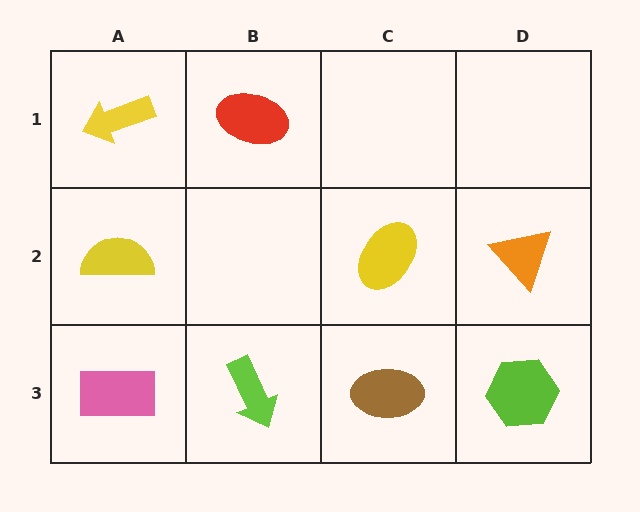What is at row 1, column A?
A yellow arrow.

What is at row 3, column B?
A lime arrow.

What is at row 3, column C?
A brown ellipse.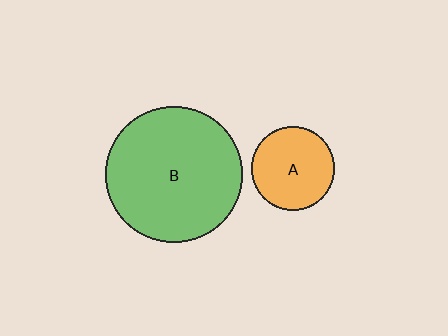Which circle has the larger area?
Circle B (green).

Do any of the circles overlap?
No, none of the circles overlap.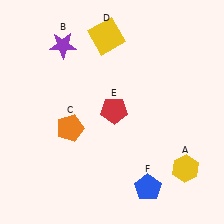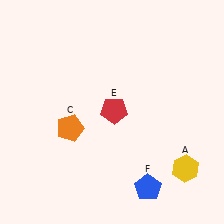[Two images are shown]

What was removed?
The purple star (B), the yellow square (D) were removed in Image 2.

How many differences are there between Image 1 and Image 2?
There are 2 differences between the two images.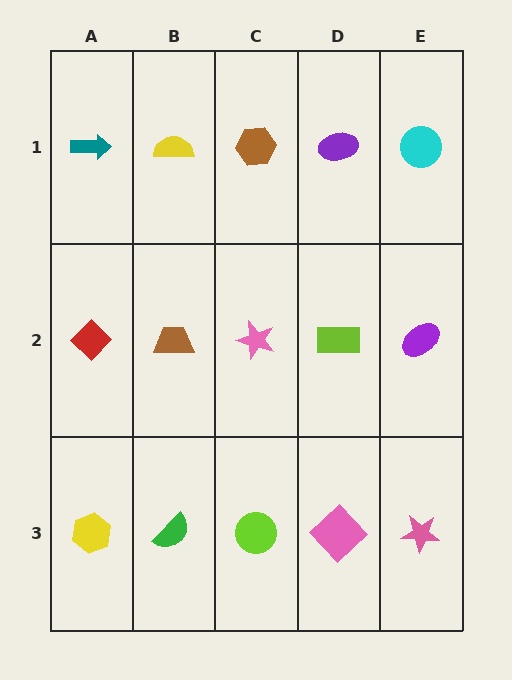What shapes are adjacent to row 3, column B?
A brown trapezoid (row 2, column B), a yellow hexagon (row 3, column A), a lime circle (row 3, column C).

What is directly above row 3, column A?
A red diamond.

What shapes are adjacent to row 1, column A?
A red diamond (row 2, column A), a yellow semicircle (row 1, column B).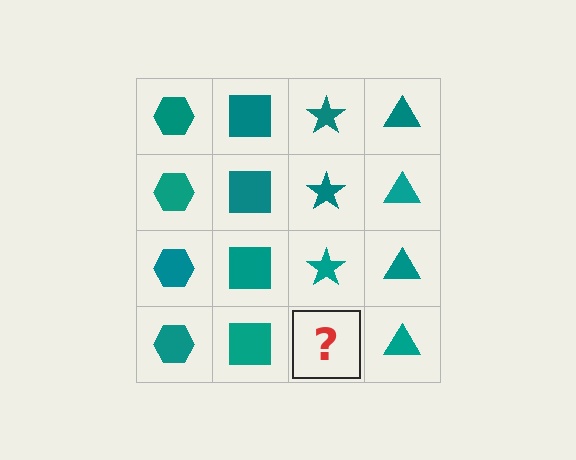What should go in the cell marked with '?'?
The missing cell should contain a teal star.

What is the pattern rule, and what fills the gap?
The rule is that each column has a consistent shape. The gap should be filled with a teal star.